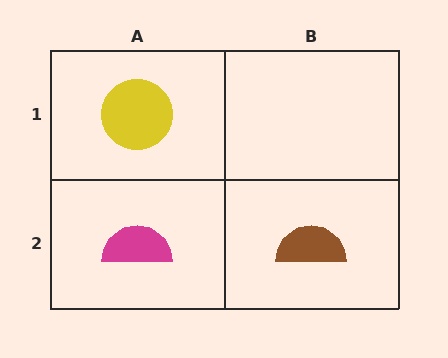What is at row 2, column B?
A brown semicircle.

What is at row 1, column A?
A yellow circle.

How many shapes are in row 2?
2 shapes.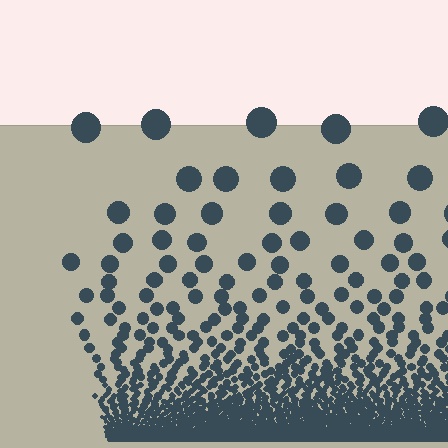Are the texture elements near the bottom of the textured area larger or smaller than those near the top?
Smaller. The gradient is inverted — elements near the bottom are smaller and denser.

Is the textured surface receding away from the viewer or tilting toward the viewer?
The surface appears to tilt toward the viewer. Texture elements get larger and sparser toward the top.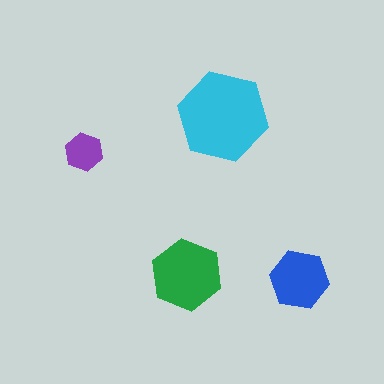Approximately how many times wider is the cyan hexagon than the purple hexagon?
About 2.5 times wider.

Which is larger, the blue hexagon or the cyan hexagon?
The cyan one.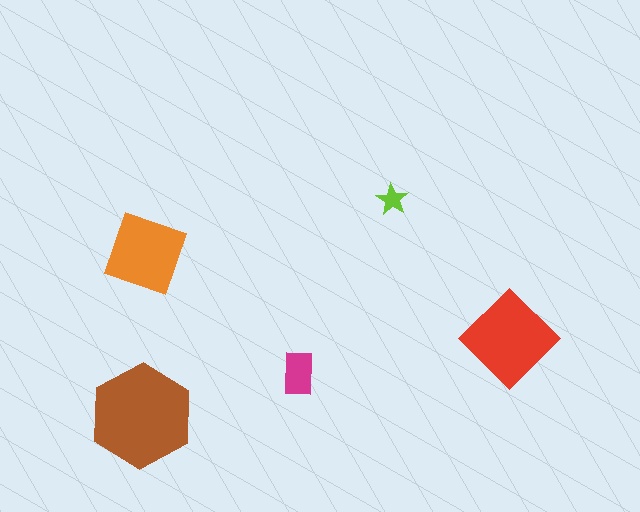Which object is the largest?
The brown hexagon.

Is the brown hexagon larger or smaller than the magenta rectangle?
Larger.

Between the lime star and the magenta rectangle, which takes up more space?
The magenta rectangle.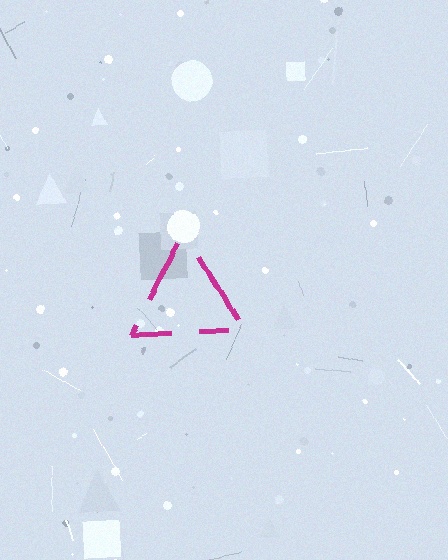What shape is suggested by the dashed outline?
The dashed outline suggests a triangle.